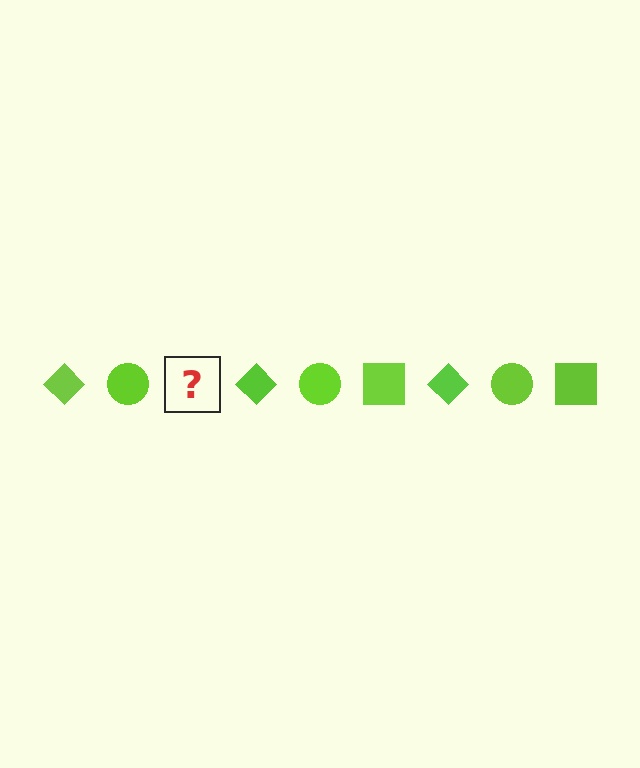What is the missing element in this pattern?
The missing element is a lime square.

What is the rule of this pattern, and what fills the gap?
The rule is that the pattern cycles through diamond, circle, square shapes in lime. The gap should be filled with a lime square.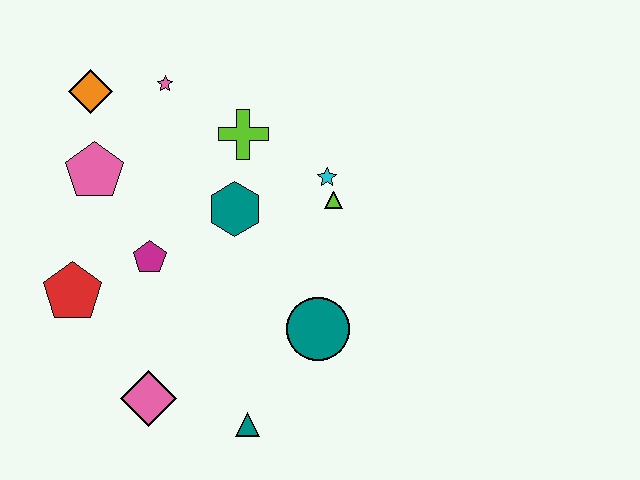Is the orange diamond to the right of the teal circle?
No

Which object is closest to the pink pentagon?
The orange diamond is closest to the pink pentagon.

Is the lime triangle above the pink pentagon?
No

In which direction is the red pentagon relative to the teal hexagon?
The red pentagon is to the left of the teal hexagon.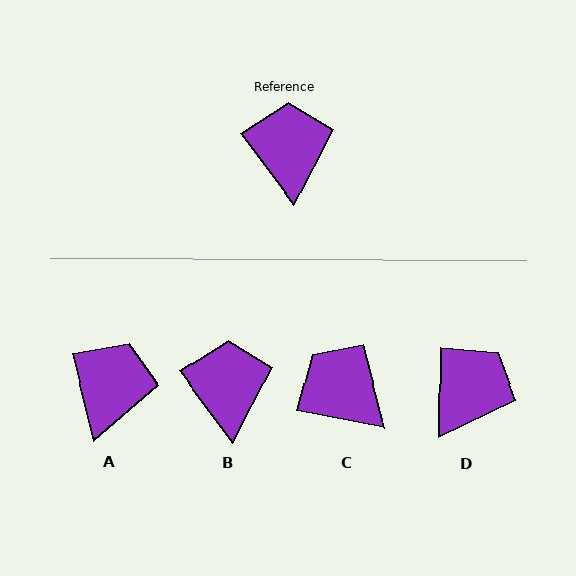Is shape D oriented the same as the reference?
No, it is off by about 38 degrees.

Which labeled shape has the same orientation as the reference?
B.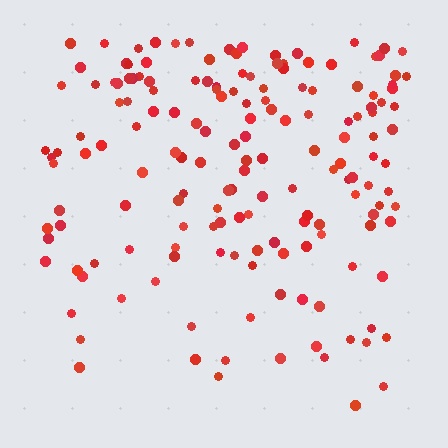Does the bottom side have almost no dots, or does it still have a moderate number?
Still a moderate number, just noticeably fewer than the top.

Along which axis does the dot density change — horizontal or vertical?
Vertical.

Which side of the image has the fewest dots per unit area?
The bottom.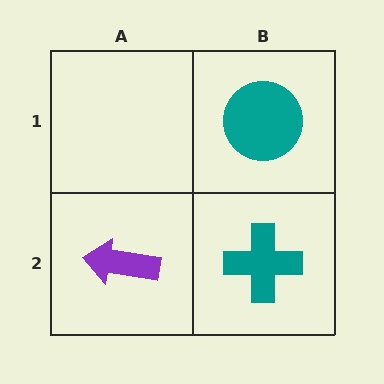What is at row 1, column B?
A teal circle.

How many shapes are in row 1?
1 shape.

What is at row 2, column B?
A teal cross.